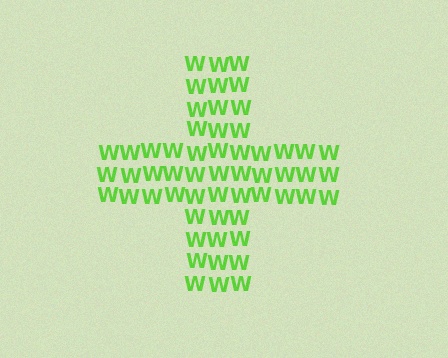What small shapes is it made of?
It is made of small letter W's.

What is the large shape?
The large shape is a cross.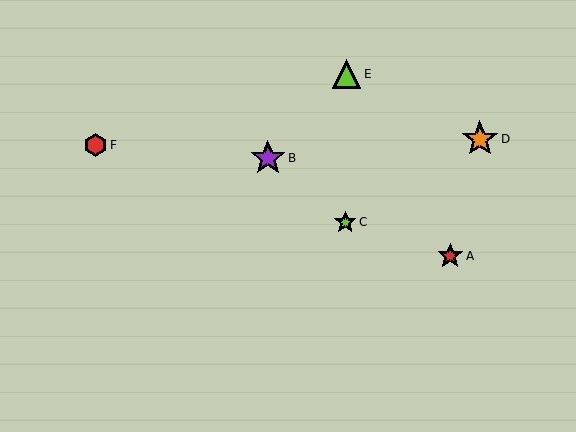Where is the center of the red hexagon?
The center of the red hexagon is at (96, 145).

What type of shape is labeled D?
Shape D is an orange star.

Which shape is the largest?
The orange star (labeled D) is the largest.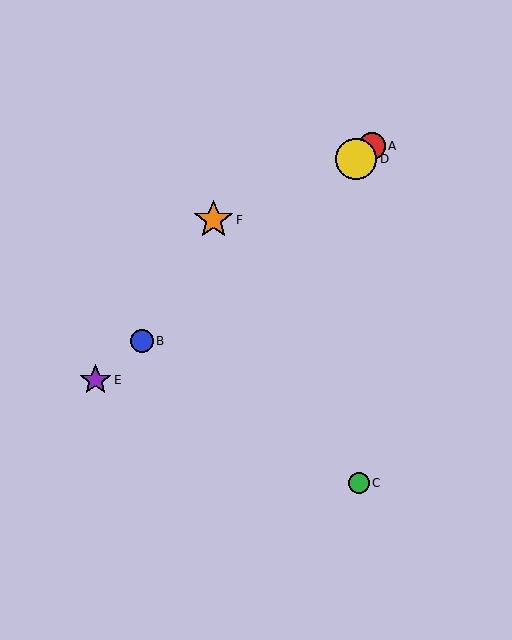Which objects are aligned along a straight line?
Objects A, B, D, E are aligned along a straight line.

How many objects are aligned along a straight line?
4 objects (A, B, D, E) are aligned along a straight line.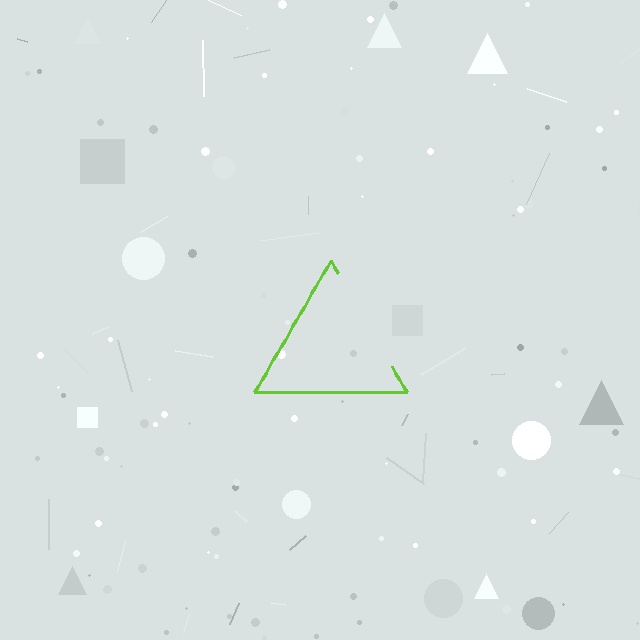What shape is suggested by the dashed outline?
The dashed outline suggests a triangle.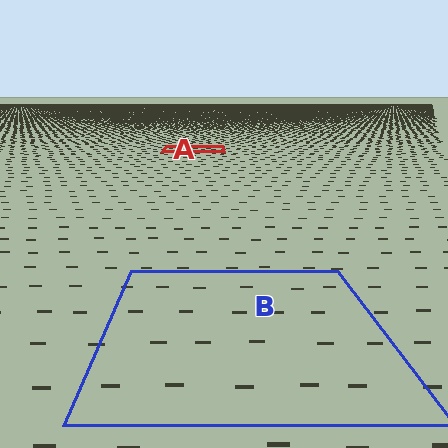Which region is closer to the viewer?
Region B is closer. The texture elements there are larger and more spread out.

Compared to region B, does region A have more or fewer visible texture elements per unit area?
Region A has more texture elements per unit area — they are packed more densely because it is farther away.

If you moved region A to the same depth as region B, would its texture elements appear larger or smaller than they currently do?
They would appear larger. At a closer depth, the same texture elements are projected at a bigger on-screen size.